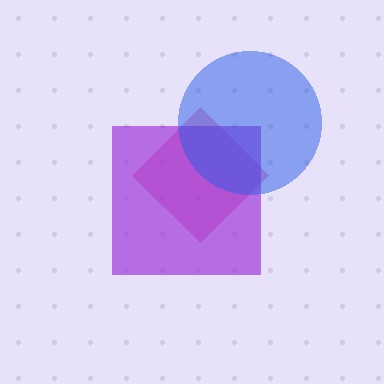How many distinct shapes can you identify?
There are 3 distinct shapes: a pink diamond, a purple square, a blue circle.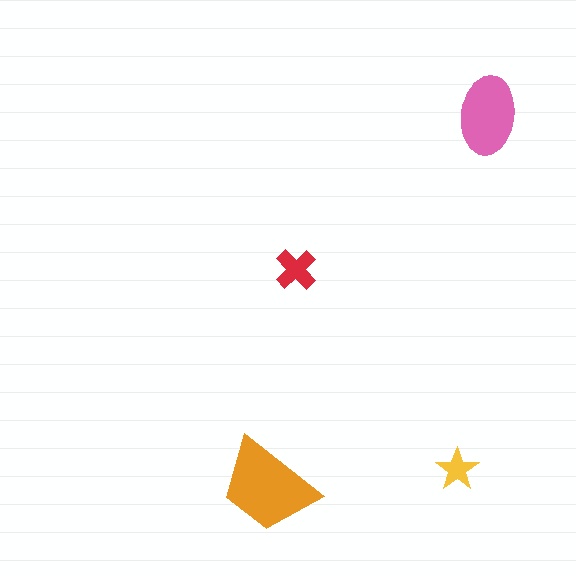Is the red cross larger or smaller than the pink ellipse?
Smaller.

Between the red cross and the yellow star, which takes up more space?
The red cross.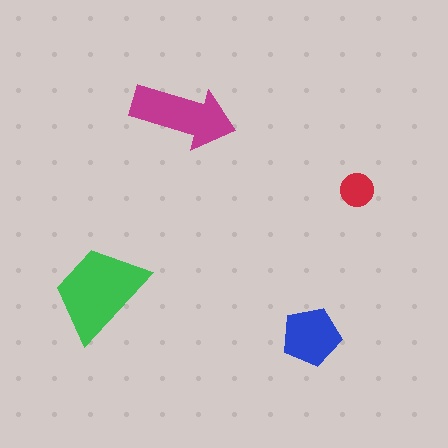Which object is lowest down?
The blue pentagon is bottommost.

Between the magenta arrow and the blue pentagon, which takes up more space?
The magenta arrow.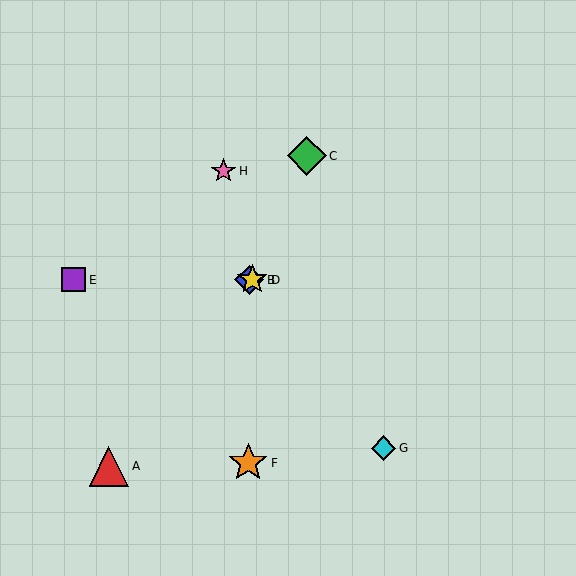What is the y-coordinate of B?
Object B is at y≈280.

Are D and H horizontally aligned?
No, D is at y≈280 and H is at y≈171.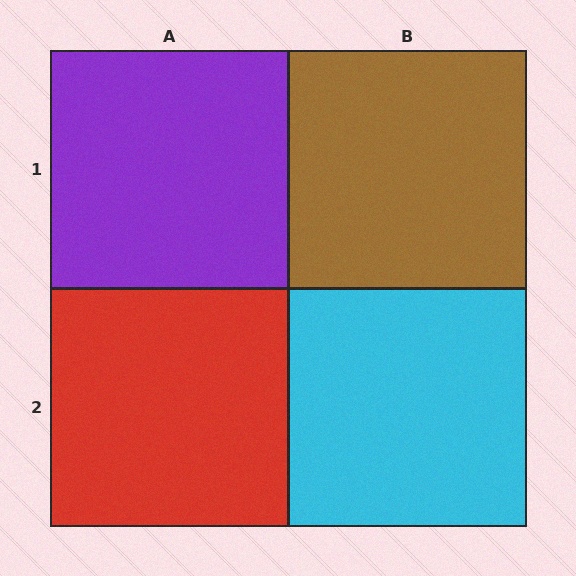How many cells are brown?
1 cell is brown.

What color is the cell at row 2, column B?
Cyan.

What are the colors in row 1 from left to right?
Purple, brown.